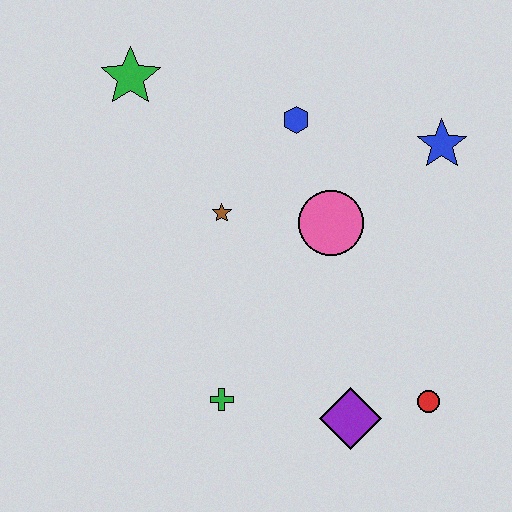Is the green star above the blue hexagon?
Yes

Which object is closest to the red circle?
The purple diamond is closest to the red circle.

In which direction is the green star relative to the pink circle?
The green star is to the left of the pink circle.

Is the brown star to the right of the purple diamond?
No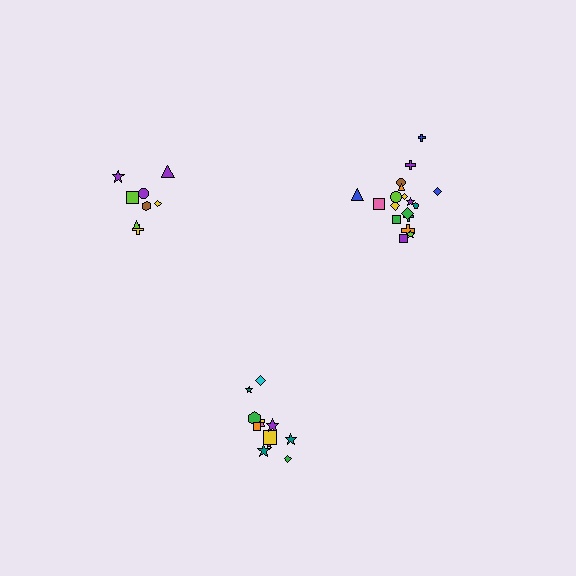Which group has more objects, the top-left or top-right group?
The top-right group.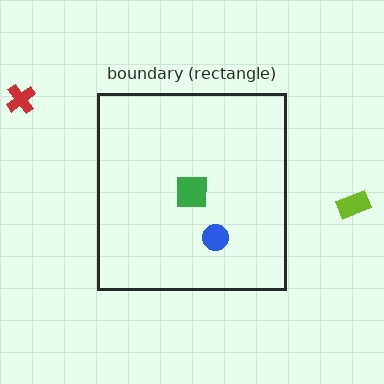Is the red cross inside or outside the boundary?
Outside.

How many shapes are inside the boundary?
2 inside, 2 outside.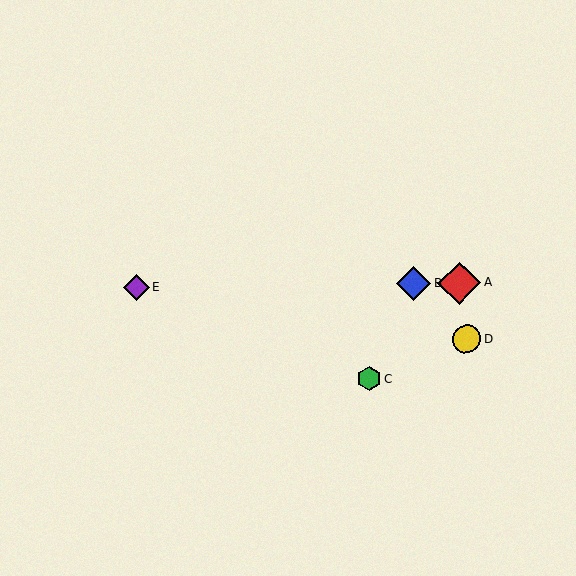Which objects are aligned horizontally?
Objects A, B, E are aligned horizontally.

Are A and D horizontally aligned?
No, A is at y≈283 and D is at y≈339.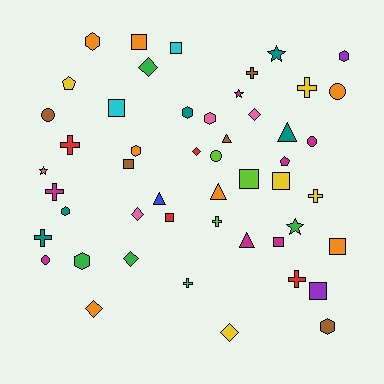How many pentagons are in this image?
There are 2 pentagons.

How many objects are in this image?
There are 50 objects.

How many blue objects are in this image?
There is 1 blue object.